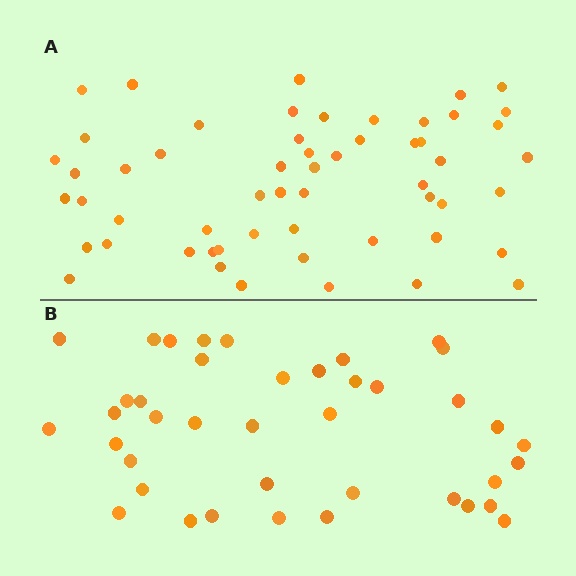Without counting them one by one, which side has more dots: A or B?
Region A (the top region) has more dots.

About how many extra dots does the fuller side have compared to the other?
Region A has approximately 15 more dots than region B.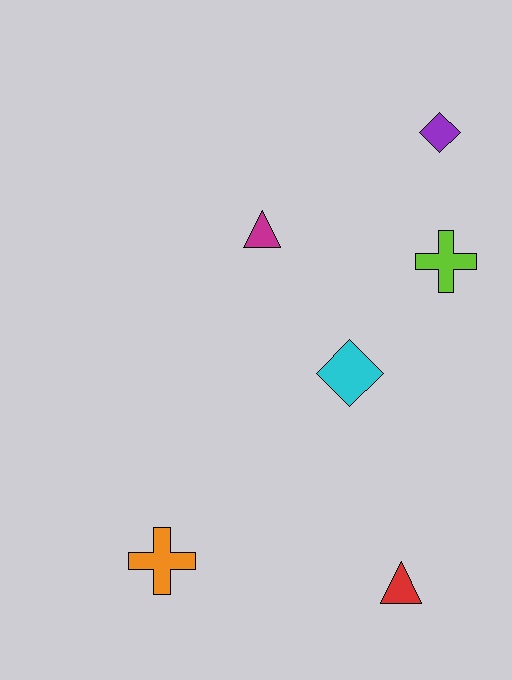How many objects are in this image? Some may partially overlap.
There are 6 objects.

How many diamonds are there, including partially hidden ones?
There are 2 diamonds.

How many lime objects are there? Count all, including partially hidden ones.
There is 1 lime object.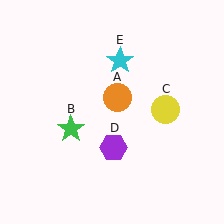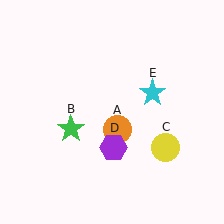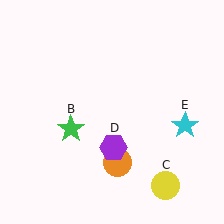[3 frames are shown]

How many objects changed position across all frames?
3 objects changed position: orange circle (object A), yellow circle (object C), cyan star (object E).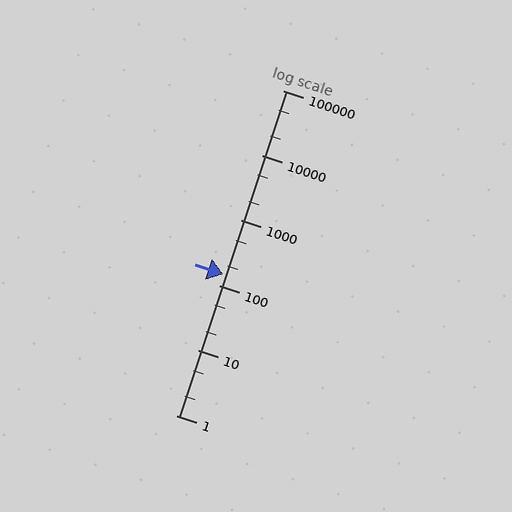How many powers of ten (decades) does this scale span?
The scale spans 5 decades, from 1 to 100000.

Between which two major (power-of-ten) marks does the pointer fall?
The pointer is between 100 and 1000.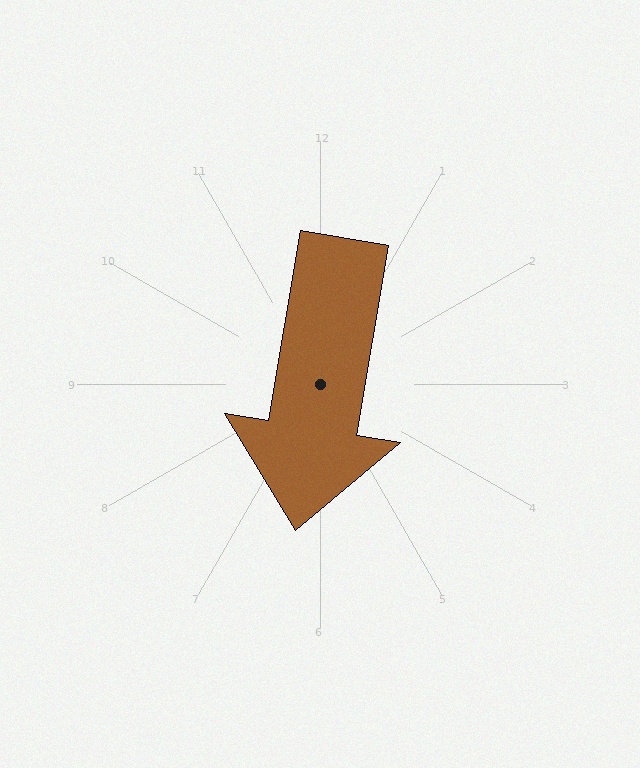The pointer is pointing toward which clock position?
Roughly 6 o'clock.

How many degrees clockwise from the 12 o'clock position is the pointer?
Approximately 189 degrees.